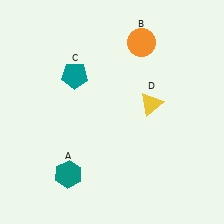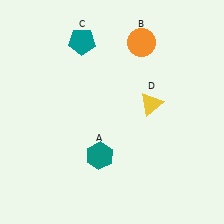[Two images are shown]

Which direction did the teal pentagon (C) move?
The teal pentagon (C) moved up.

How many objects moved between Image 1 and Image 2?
2 objects moved between the two images.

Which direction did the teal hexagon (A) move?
The teal hexagon (A) moved right.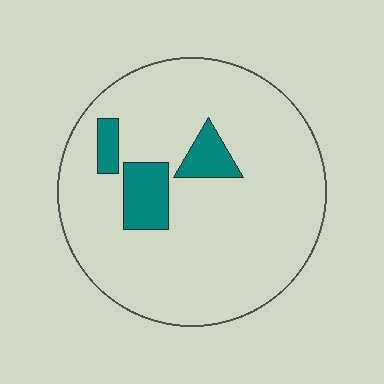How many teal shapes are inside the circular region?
3.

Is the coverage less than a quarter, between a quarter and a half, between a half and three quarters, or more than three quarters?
Less than a quarter.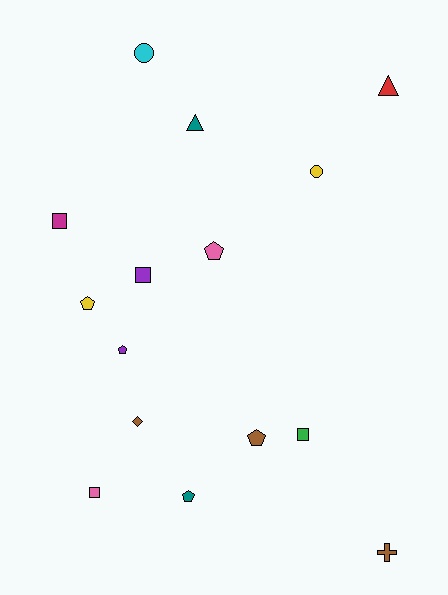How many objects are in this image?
There are 15 objects.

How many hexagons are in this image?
There are no hexagons.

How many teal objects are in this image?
There are 2 teal objects.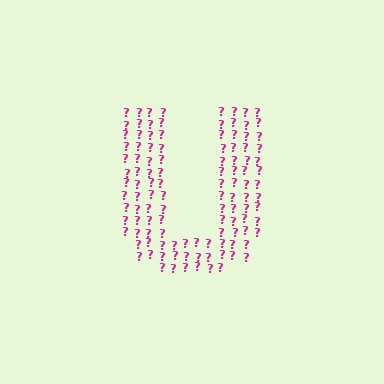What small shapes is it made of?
It is made of small question marks.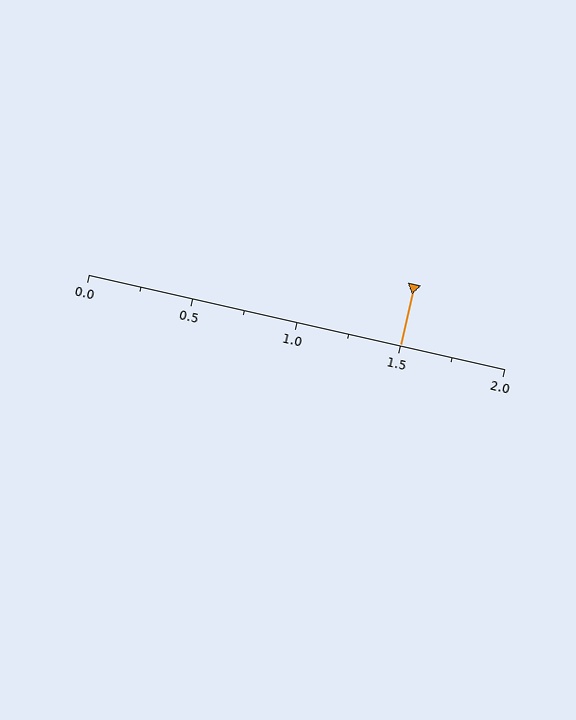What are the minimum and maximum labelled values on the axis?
The axis runs from 0.0 to 2.0.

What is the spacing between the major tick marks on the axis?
The major ticks are spaced 0.5 apart.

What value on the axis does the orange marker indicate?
The marker indicates approximately 1.5.